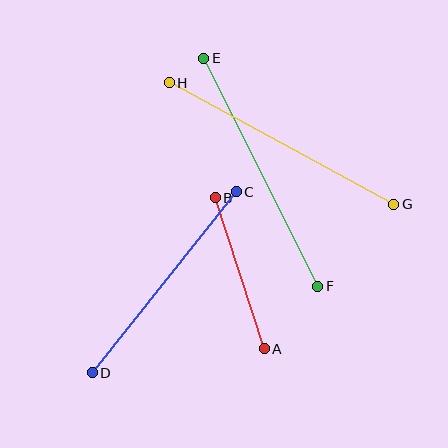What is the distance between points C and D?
The distance is approximately 231 pixels.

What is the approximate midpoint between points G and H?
The midpoint is at approximately (281, 144) pixels.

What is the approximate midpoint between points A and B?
The midpoint is at approximately (240, 273) pixels.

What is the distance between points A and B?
The distance is approximately 159 pixels.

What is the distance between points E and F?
The distance is approximately 255 pixels.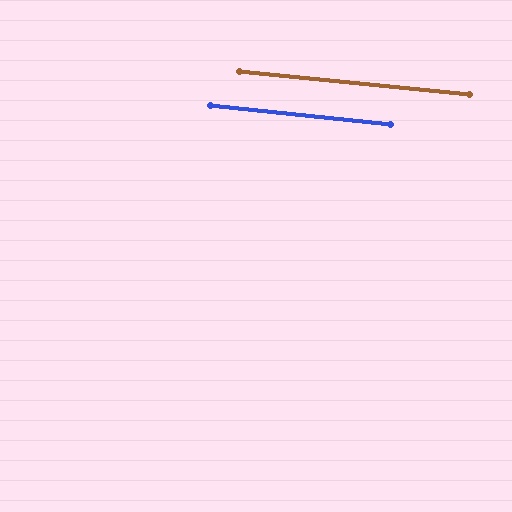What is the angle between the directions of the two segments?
Approximately 0 degrees.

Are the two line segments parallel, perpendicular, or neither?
Parallel — their directions differ by only 0.1°.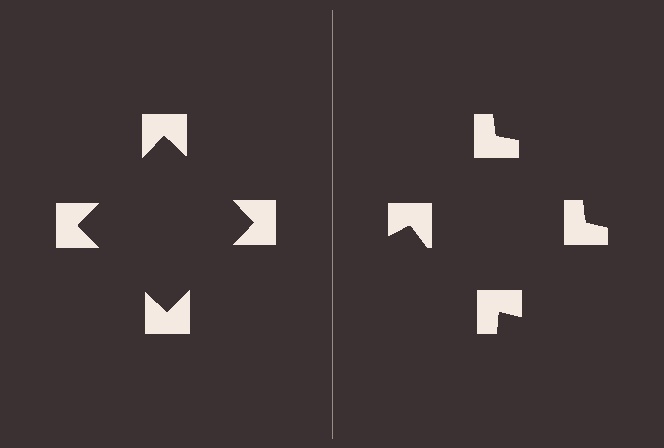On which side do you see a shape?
An illusory square appears on the left side. On the right side the wedge cuts are rotated, so no coherent shape forms.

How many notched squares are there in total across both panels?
8 — 4 on each side.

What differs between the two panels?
The notched squares are positioned identically on both sides; only the wedge orientations differ. On the left they align to a square; on the right they are misaligned.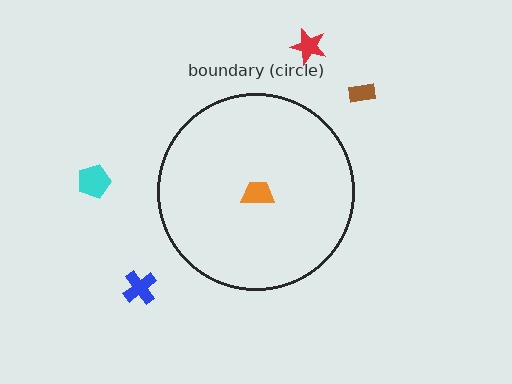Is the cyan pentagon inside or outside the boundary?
Outside.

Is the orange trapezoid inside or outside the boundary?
Inside.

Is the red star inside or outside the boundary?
Outside.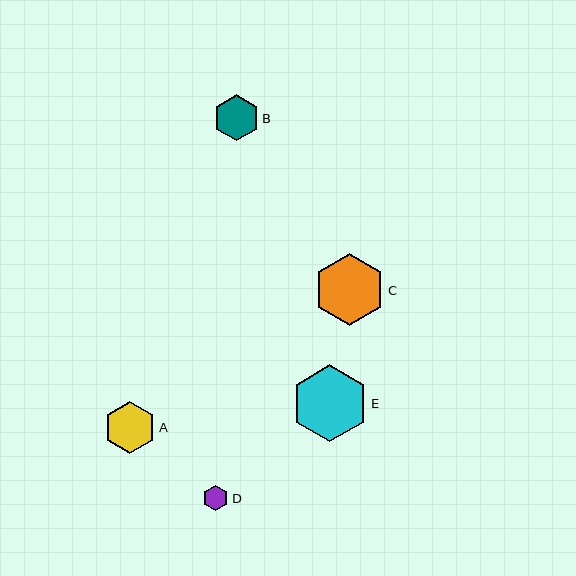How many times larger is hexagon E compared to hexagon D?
Hexagon E is approximately 3.0 times the size of hexagon D.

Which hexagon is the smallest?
Hexagon D is the smallest with a size of approximately 26 pixels.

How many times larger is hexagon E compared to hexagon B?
Hexagon E is approximately 1.7 times the size of hexagon B.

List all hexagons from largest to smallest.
From largest to smallest: E, C, A, B, D.